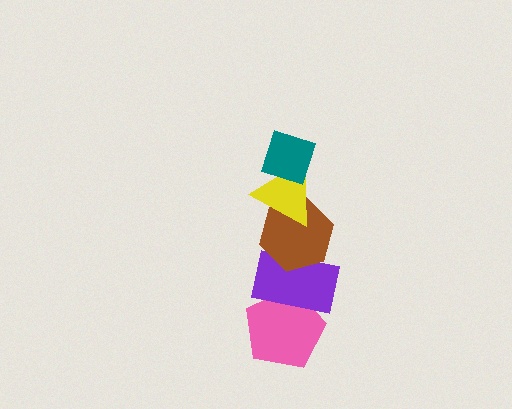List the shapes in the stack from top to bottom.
From top to bottom: the teal diamond, the yellow triangle, the brown hexagon, the purple rectangle, the pink pentagon.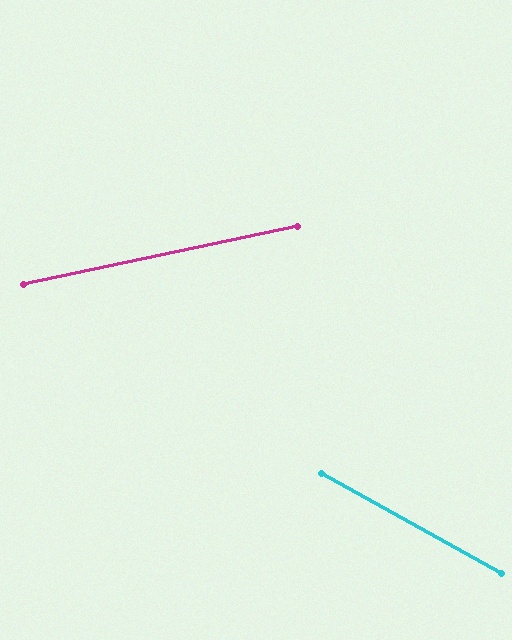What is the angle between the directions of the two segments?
Approximately 41 degrees.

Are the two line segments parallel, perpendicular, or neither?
Neither parallel nor perpendicular — they differ by about 41°.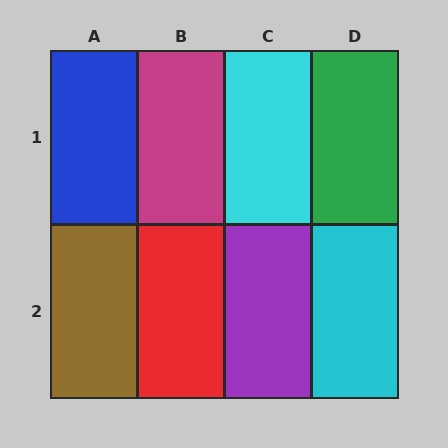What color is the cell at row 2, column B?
Red.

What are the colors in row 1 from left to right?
Blue, magenta, cyan, green.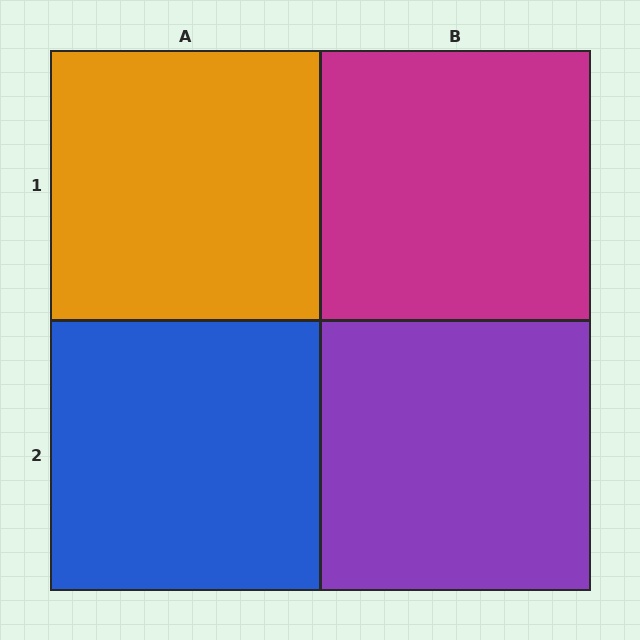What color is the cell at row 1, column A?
Orange.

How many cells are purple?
1 cell is purple.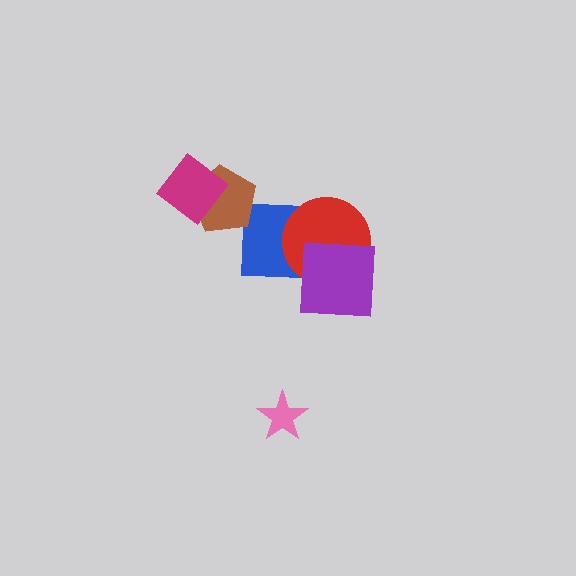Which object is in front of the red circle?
The purple square is in front of the red circle.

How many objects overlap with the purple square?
1 object overlaps with the purple square.